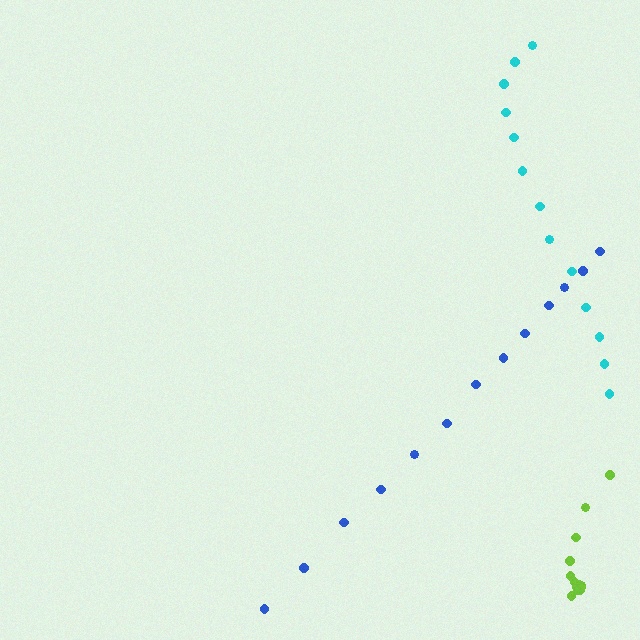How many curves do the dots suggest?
There are 3 distinct paths.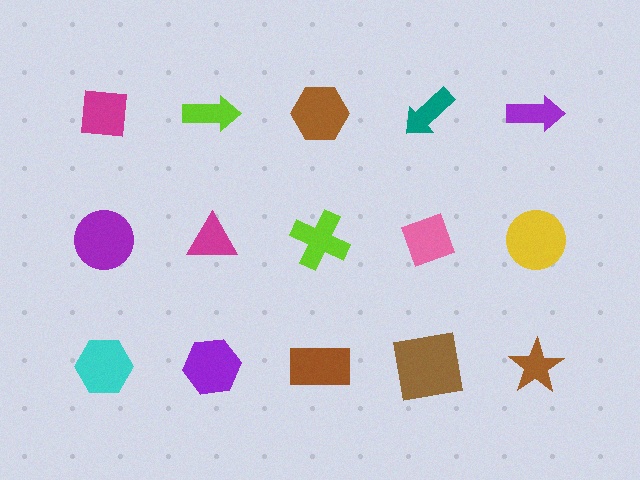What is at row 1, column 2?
A lime arrow.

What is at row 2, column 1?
A purple circle.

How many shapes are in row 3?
5 shapes.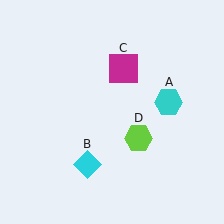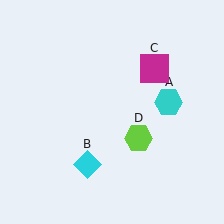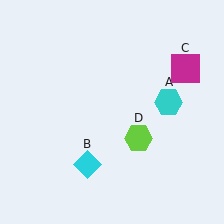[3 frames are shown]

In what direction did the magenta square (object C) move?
The magenta square (object C) moved right.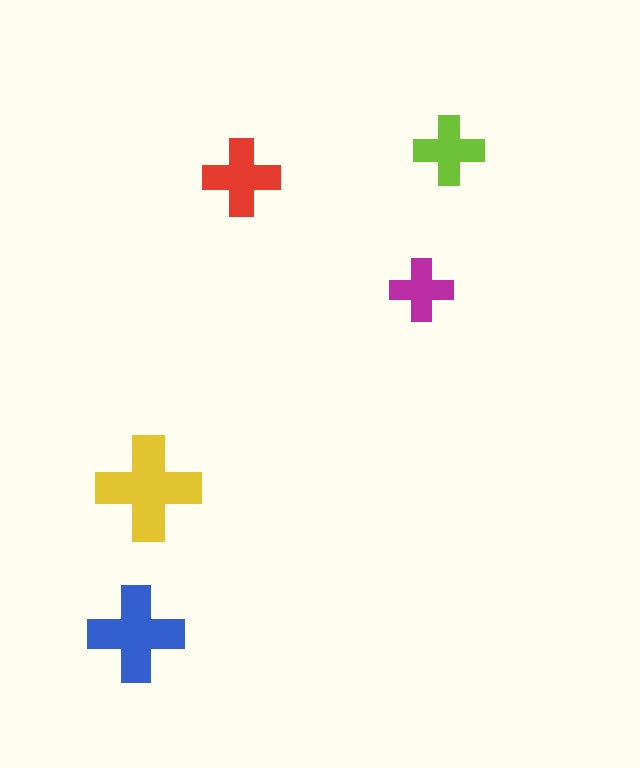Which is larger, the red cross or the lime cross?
The red one.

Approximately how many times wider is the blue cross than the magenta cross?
About 1.5 times wider.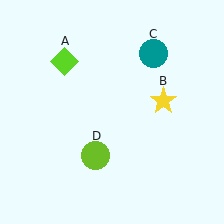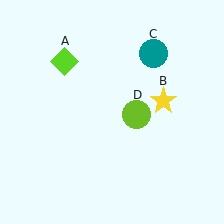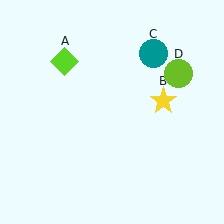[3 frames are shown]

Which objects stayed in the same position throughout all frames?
Lime diamond (object A) and yellow star (object B) and teal circle (object C) remained stationary.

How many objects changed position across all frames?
1 object changed position: lime circle (object D).